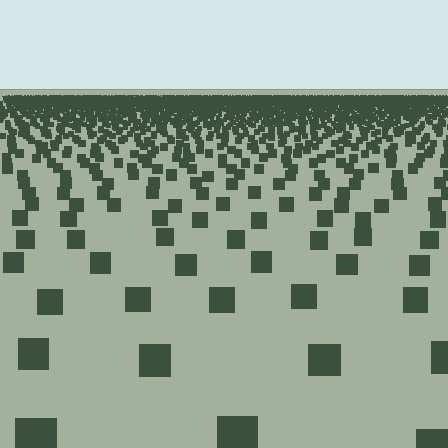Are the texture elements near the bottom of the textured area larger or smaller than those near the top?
Larger. Near the bottom, elements are closer to the viewer and appear at a bigger on-screen size.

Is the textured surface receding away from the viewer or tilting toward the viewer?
The surface is receding away from the viewer. Texture elements get smaller and denser toward the top.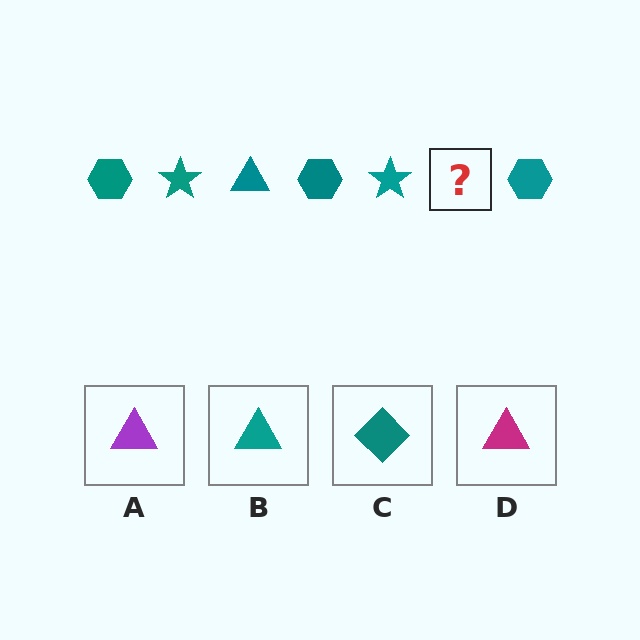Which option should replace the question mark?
Option B.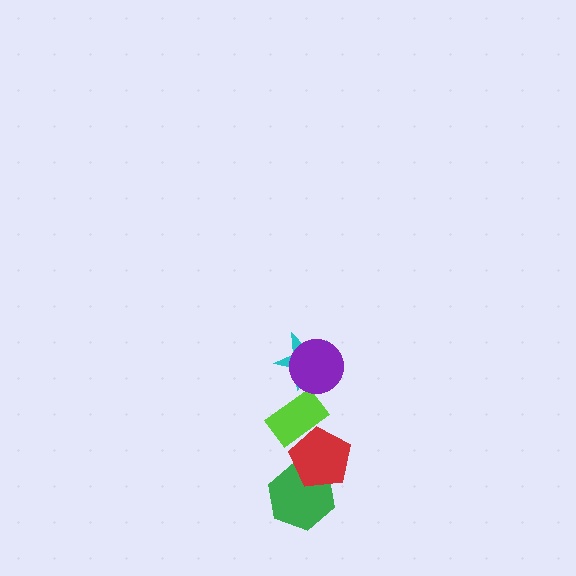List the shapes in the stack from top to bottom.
From top to bottom: the purple circle, the cyan star, the lime rectangle, the red pentagon, the green hexagon.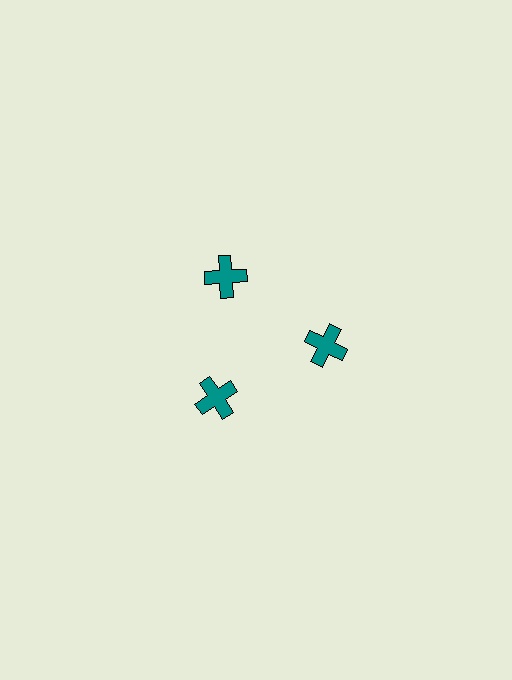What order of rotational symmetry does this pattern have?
This pattern has 3-fold rotational symmetry.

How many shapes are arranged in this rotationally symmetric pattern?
There are 3 shapes, arranged in 3 groups of 1.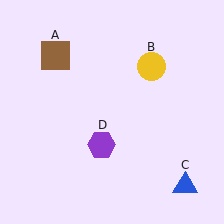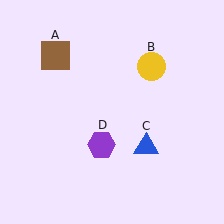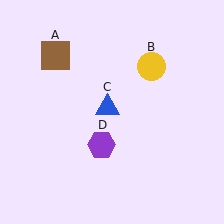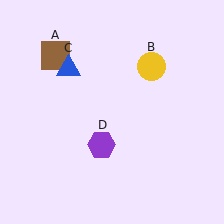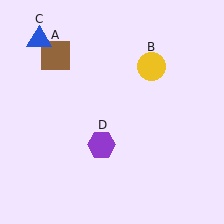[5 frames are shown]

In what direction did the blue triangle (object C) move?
The blue triangle (object C) moved up and to the left.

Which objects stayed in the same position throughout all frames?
Brown square (object A) and yellow circle (object B) and purple hexagon (object D) remained stationary.